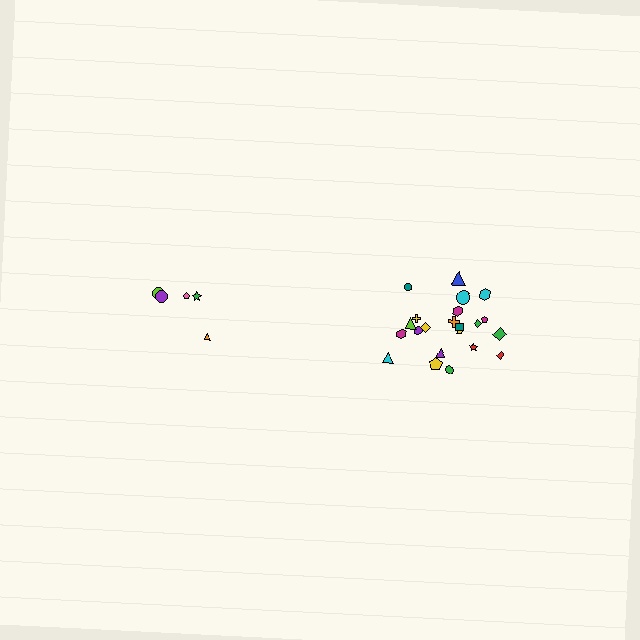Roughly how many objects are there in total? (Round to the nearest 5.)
Roughly 25 objects in total.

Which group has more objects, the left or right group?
The right group.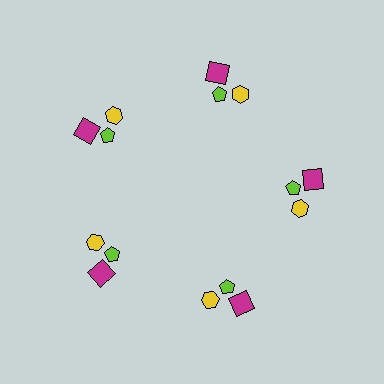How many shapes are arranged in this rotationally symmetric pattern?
There are 15 shapes, arranged in 5 groups of 3.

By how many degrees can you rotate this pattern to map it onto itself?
The pattern maps onto itself every 72 degrees of rotation.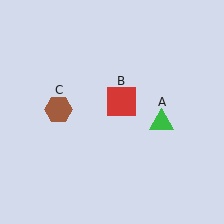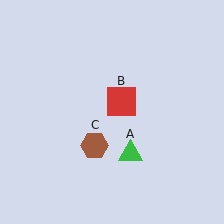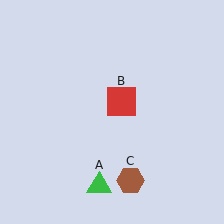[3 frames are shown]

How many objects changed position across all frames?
2 objects changed position: green triangle (object A), brown hexagon (object C).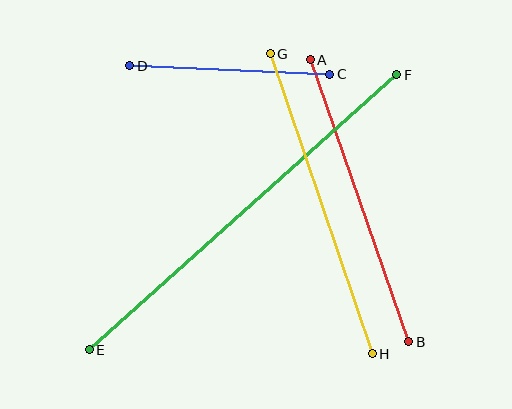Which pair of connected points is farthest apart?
Points E and F are farthest apart.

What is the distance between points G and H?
The distance is approximately 317 pixels.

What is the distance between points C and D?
The distance is approximately 200 pixels.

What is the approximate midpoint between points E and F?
The midpoint is at approximately (243, 212) pixels.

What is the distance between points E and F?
The distance is approximately 413 pixels.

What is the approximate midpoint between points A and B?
The midpoint is at approximately (360, 201) pixels.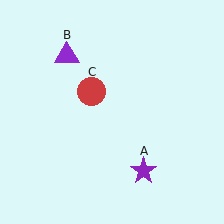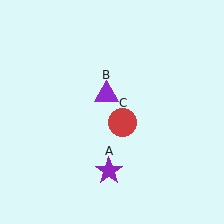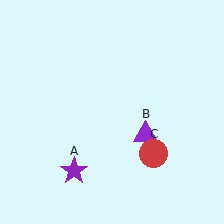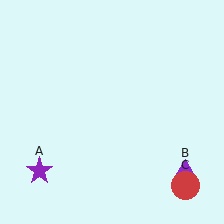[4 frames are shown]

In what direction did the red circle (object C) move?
The red circle (object C) moved down and to the right.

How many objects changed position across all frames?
3 objects changed position: purple star (object A), purple triangle (object B), red circle (object C).